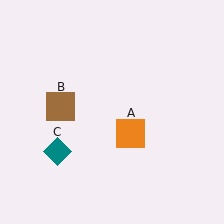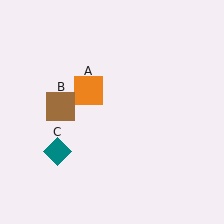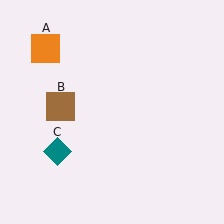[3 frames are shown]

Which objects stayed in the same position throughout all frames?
Brown square (object B) and teal diamond (object C) remained stationary.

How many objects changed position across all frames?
1 object changed position: orange square (object A).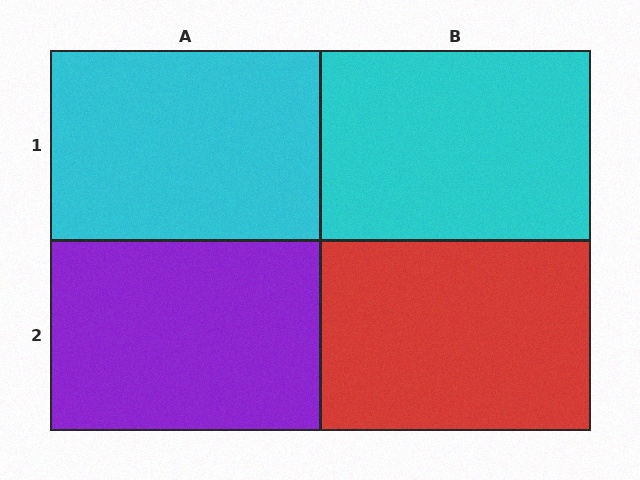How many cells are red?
1 cell is red.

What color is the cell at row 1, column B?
Cyan.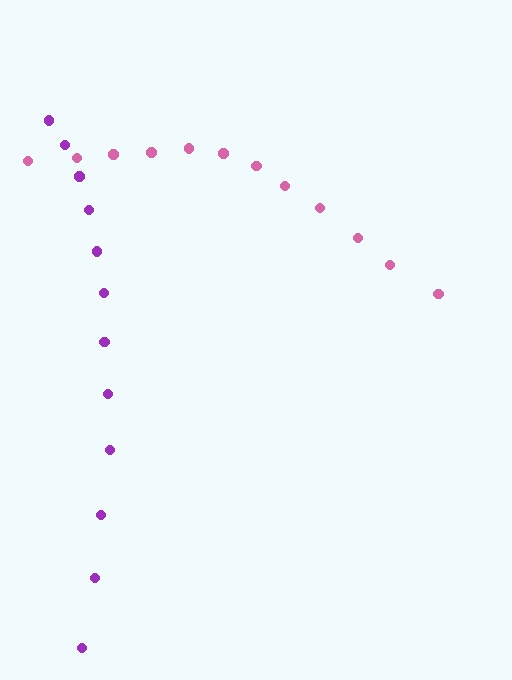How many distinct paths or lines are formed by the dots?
There are 2 distinct paths.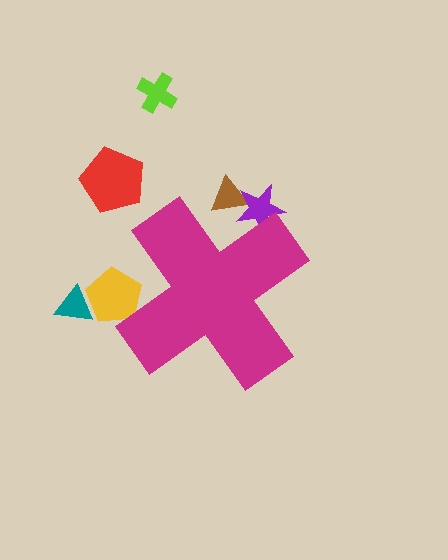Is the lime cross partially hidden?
No, the lime cross is fully visible.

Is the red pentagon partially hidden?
No, the red pentagon is fully visible.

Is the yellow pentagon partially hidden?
Yes, the yellow pentagon is partially hidden behind the magenta cross.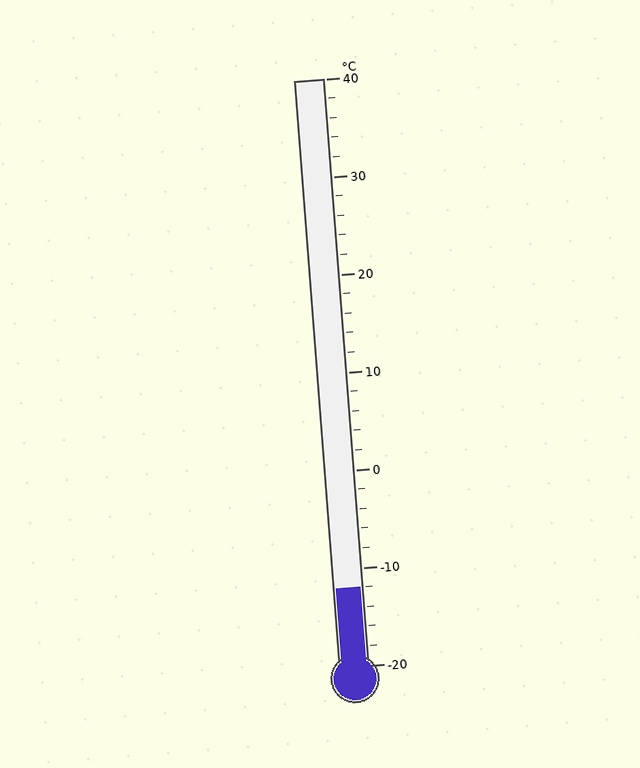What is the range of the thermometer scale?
The thermometer scale ranges from -20°C to 40°C.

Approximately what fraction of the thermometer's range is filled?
The thermometer is filled to approximately 15% of its range.